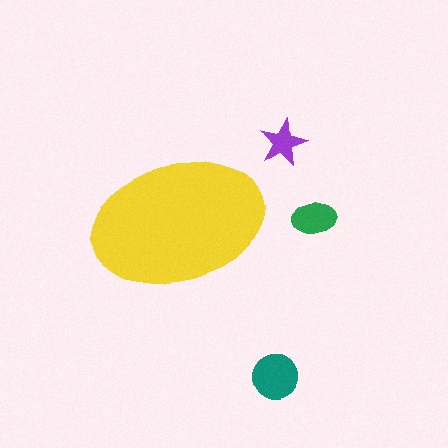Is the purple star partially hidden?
No, the purple star is fully visible.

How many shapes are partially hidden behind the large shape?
0 shapes are partially hidden.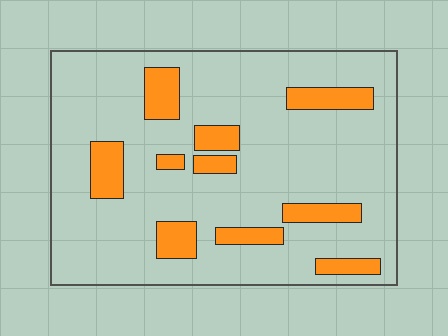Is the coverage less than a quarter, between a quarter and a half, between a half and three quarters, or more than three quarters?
Less than a quarter.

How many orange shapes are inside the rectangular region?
10.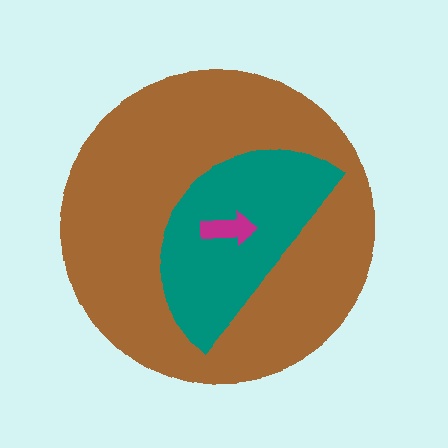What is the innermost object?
The magenta arrow.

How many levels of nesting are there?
3.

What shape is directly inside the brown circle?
The teal semicircle.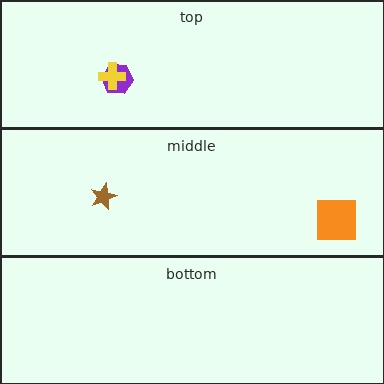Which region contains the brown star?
The middle region.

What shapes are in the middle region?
The orange square, the brown star.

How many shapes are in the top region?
2.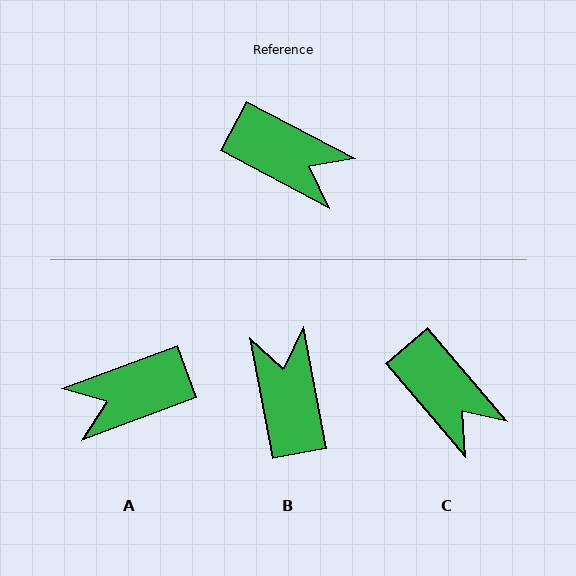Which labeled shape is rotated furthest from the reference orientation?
A, about 132 degrees away.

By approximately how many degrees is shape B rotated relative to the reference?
Approximately 129 degrees counter-clockwise.